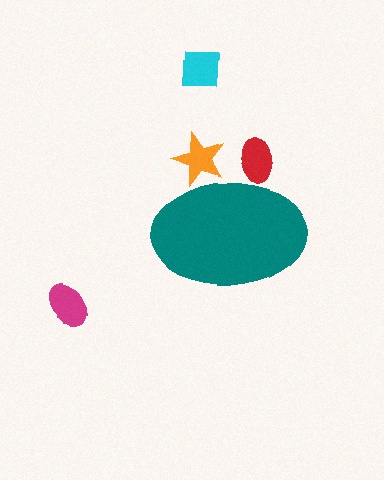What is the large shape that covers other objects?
A teal ellipse.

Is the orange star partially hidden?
Yes, the orange star is partially hidden behind the teal ellipse.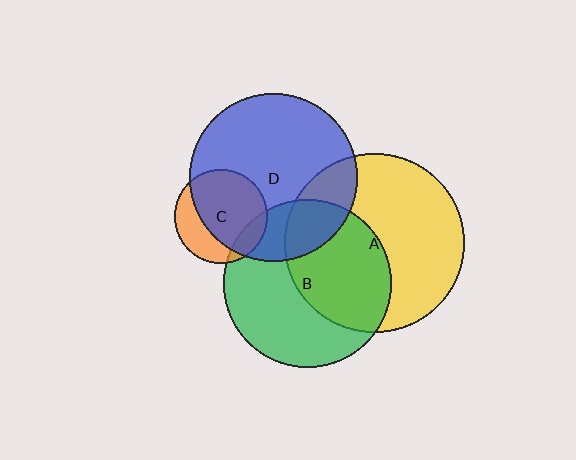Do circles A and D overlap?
Yes.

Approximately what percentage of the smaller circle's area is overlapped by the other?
Approximately 20%.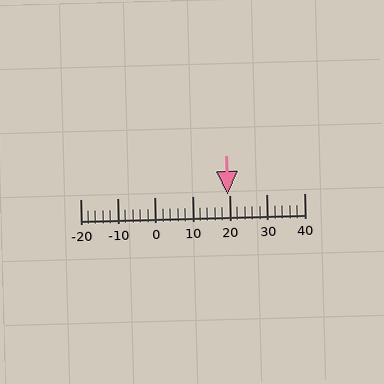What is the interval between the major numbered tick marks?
The major tick marks are spaced 10 units apart.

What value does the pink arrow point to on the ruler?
The pink arrow points to approximately 19.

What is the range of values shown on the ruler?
The ruler shows values from -20 to 40.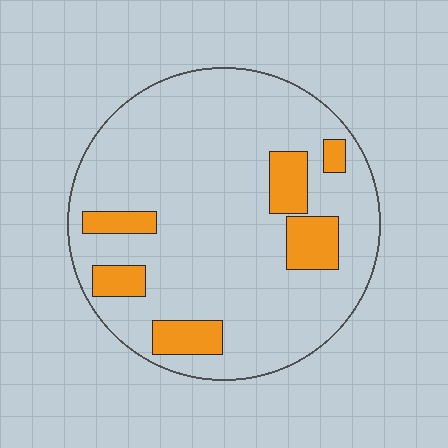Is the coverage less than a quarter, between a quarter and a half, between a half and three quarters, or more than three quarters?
Less than a quarter.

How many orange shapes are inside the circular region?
6.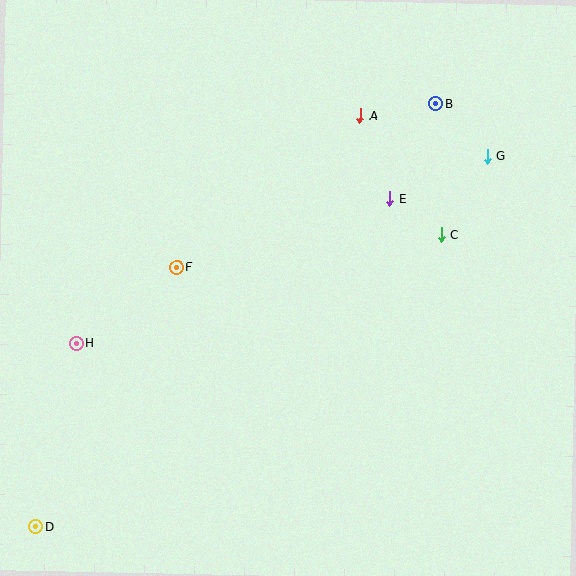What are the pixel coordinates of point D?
Point D is at (36, 527).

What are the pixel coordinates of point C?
Point C is at (441, 235).